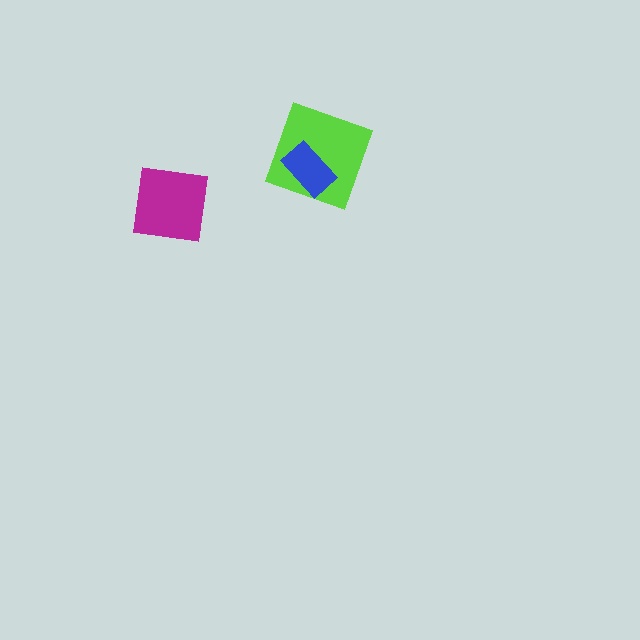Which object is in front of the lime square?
The blue rectangle is in front of the lime square.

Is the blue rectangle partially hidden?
No, no other shape covers it.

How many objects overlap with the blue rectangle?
1 object overlaps with the blue rectangle.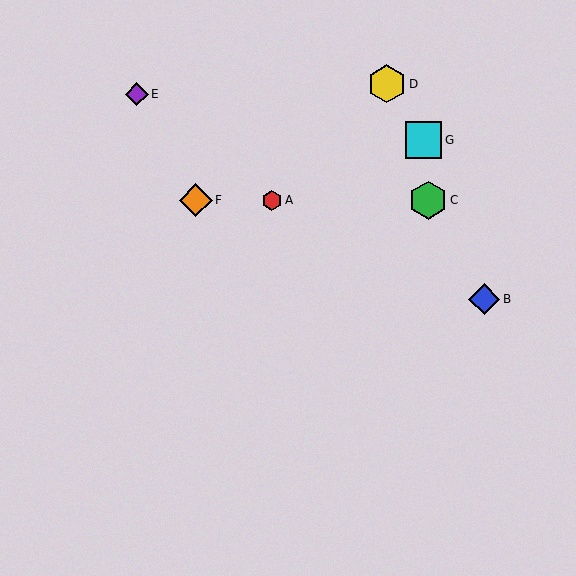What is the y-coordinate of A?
Object A is at y≈200.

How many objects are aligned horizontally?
3 objects (A, C, F) are aligned horizontally.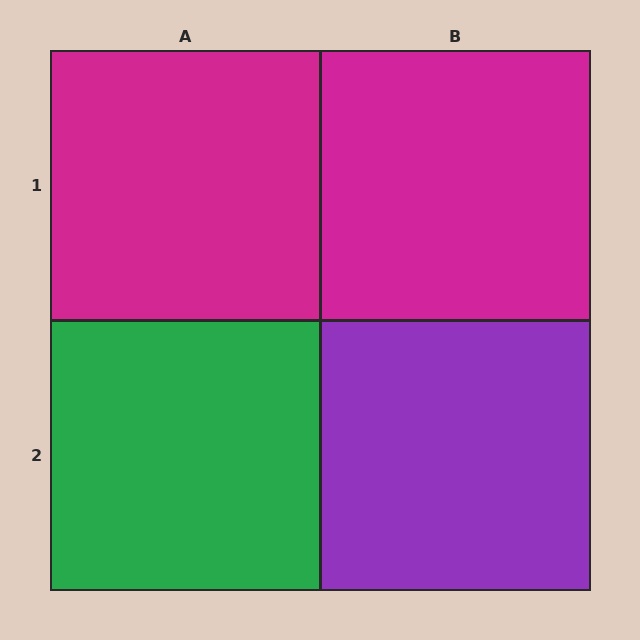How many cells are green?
1 cell is green.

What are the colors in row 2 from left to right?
Green, purple.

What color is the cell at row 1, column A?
Magenta.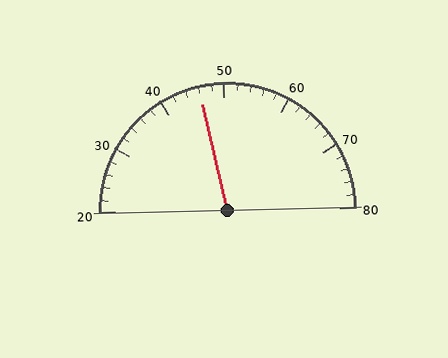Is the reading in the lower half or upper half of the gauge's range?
The reading is in the lower half of the range (20 to 80).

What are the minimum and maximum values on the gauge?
The gauge ranges from 20 to 80.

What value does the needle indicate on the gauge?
The needle indicates approximately 46.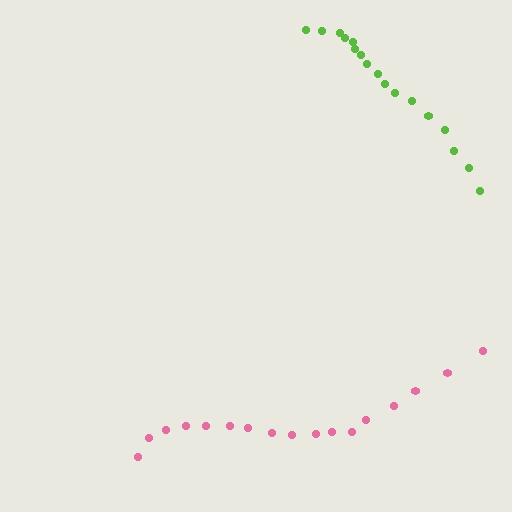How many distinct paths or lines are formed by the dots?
There are 2 distinct paths.